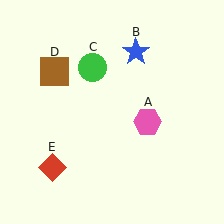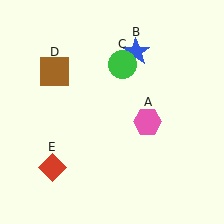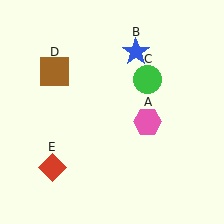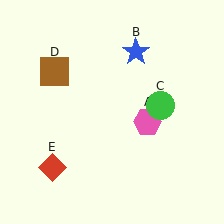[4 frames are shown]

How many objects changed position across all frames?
1 object changed position: green circle (object C).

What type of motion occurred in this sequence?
The green circle (object C) rotated clockwise around the center of the scene.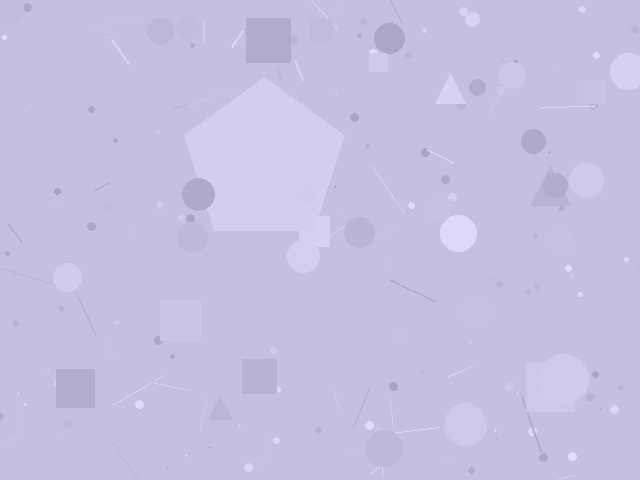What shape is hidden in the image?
A pentagon is hidden in the image.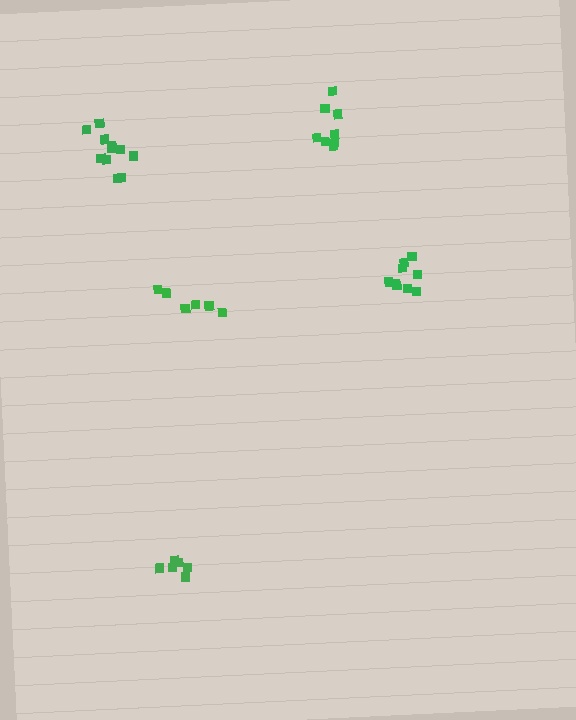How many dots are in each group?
Group 1: 8 dots, Group 2: 7 dots, Group 3: 6 dots, Group 4: 11 dots, Group 5: 9 dots (41 total).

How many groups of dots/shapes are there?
There are 5 groups.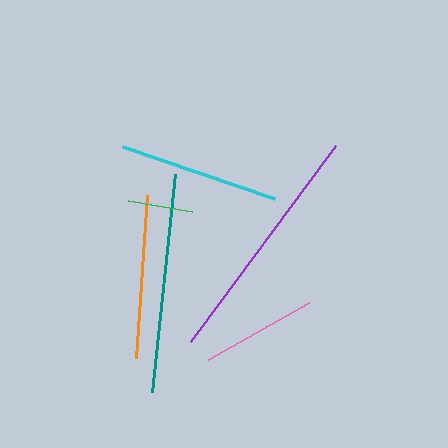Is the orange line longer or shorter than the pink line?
The orange line is longer than the pink line.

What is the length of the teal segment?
The teal segment is approximately 220 pixels long.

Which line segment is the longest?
The purple line is the longest at approximately 244 pixels.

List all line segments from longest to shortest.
From longest to shortest: purple, teal, orange, cyan, pink, green.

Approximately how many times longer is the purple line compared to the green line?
The purple line is approximately 3.7 times the length of the green line.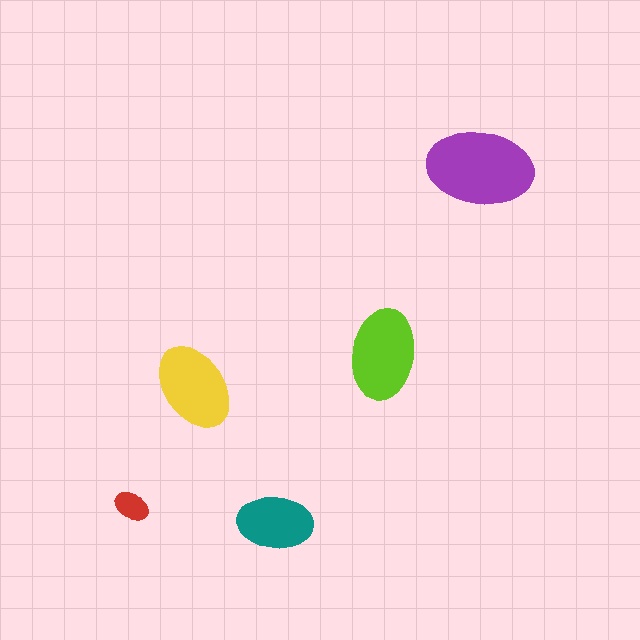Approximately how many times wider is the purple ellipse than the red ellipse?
About 3 times wider.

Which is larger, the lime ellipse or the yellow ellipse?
The lime one.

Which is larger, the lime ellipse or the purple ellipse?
The purple one.